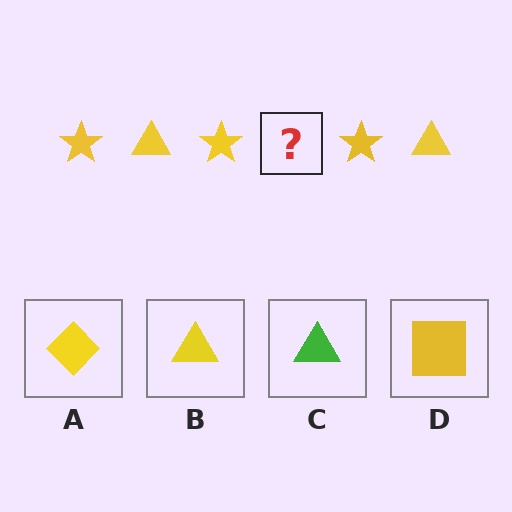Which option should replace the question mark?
Option B.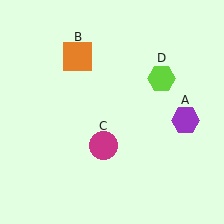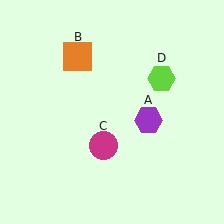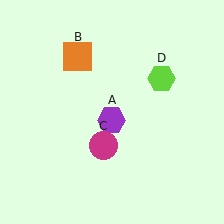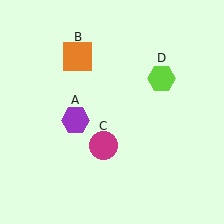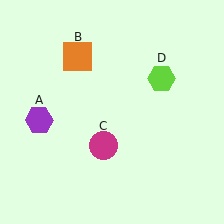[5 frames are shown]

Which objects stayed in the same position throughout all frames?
Orange square (object B) and magenta circle (object C) and lime hexagon (object D) remained stationary.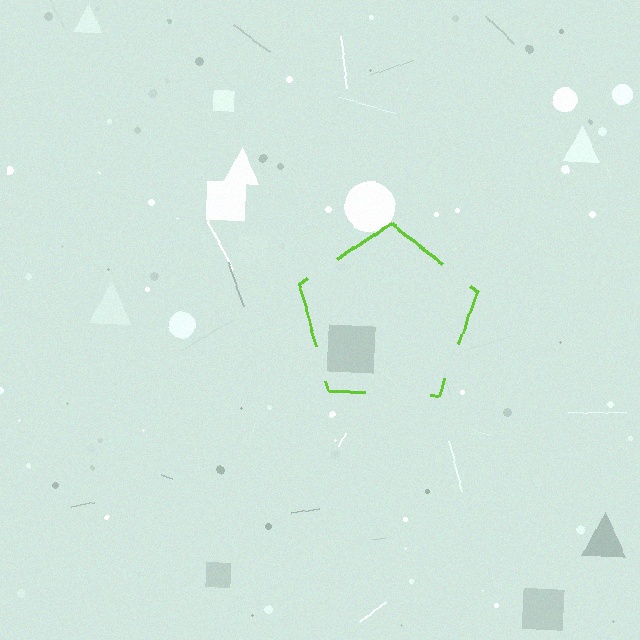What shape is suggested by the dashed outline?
The dashed outline suggests a pentagon.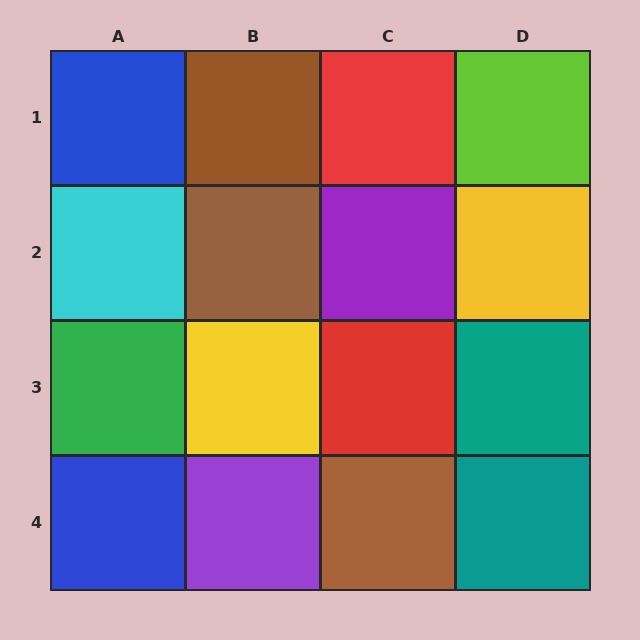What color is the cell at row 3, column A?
Green.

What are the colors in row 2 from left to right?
Cyan, brown, purple, yellow.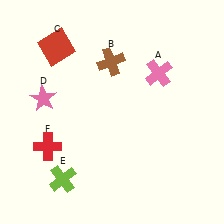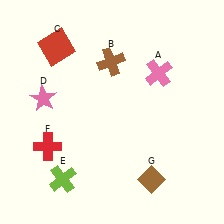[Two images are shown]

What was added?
A brown diamond (G) was added in Image 2.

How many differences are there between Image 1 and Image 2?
There is 1 difference between the two images.